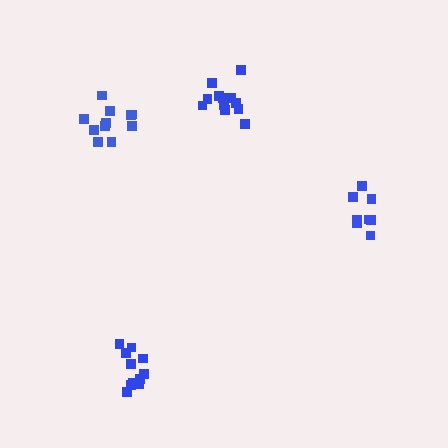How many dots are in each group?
Group 1: 8 dots, Group 2: 11 dots, Group 3: 11 dots, Group 4: 14 dots (44 total).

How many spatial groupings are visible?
There are 4 spatial groupings.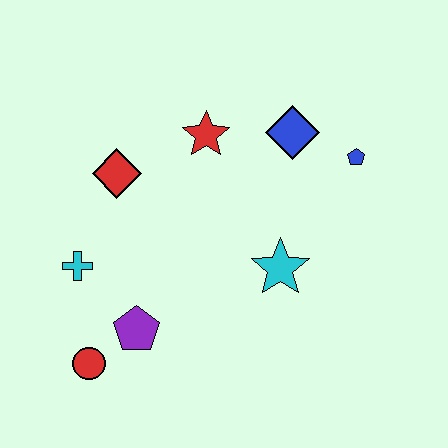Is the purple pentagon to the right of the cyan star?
No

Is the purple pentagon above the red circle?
Yes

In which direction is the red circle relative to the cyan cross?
The red circle is below the cyan cross.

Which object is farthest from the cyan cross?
The blue pentagon is farthest from the cyan cross.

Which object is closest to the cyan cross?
The purple pentagon is closest to the cyan cross.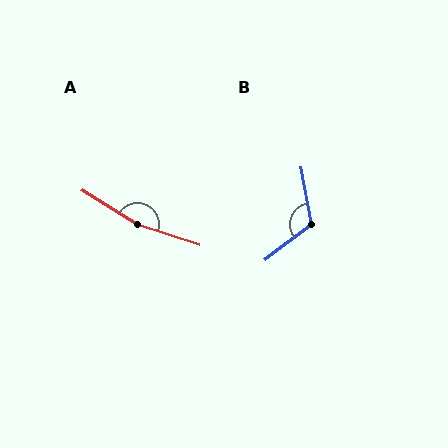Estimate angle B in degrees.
Approximately 117 degrees.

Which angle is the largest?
A, at approximately 166 degrees.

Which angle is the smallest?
B, at approximately 117 degrees.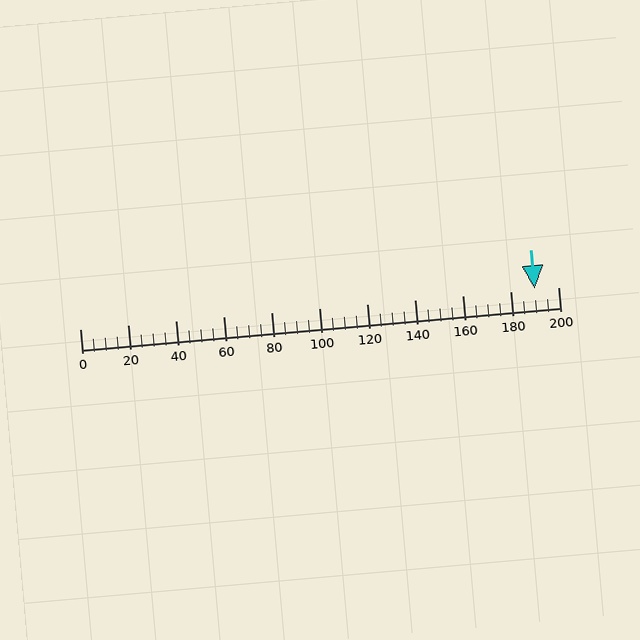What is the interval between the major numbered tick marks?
The major tick marks are spaced 20 units apart.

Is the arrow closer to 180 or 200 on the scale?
The arrow is closer to 200.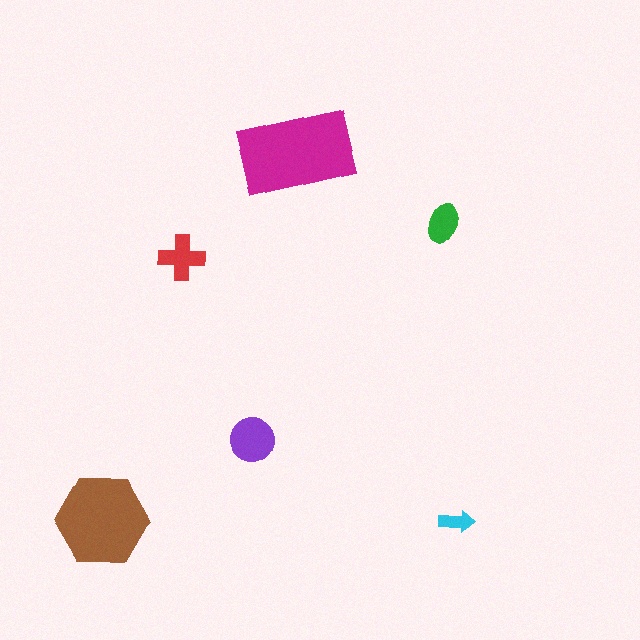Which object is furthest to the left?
The brown hexagon is leftmost.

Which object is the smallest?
The cyan arrow.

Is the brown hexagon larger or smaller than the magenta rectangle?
Smaller.